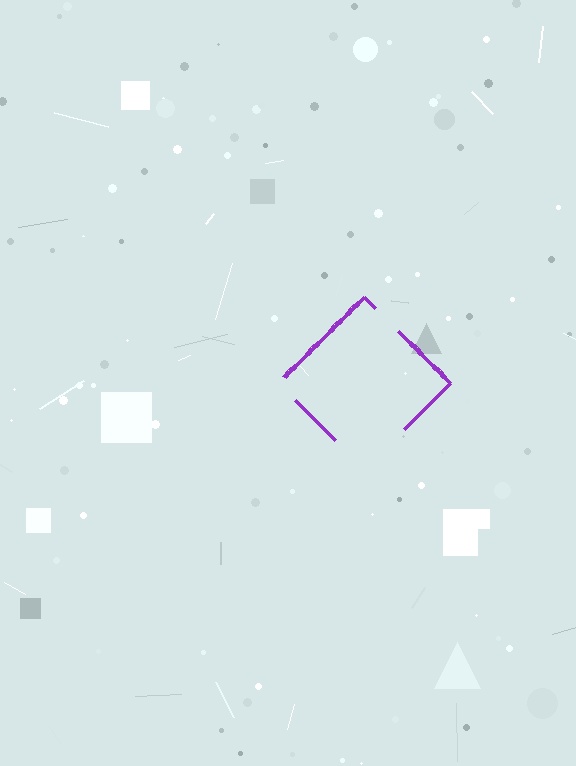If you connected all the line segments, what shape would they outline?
They would outline a diamond.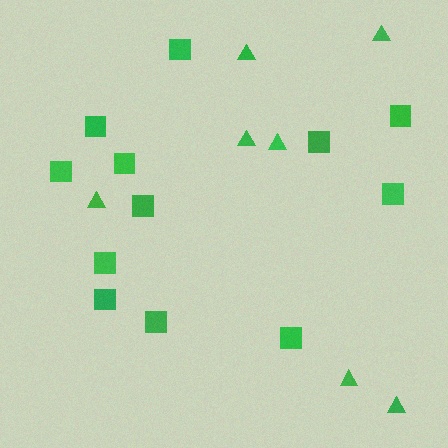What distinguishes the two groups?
There are 2 groups: one group of squares (12) and one group of triangles (7).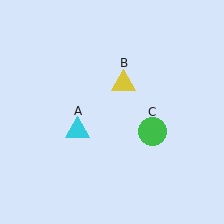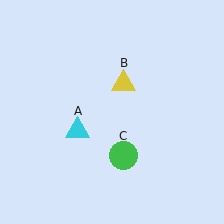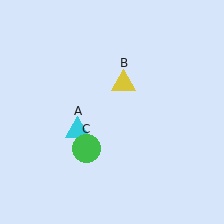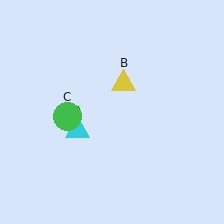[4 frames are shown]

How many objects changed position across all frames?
1 object changed position: green circle (object C).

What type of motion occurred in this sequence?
The green circle (object C) rotated clockwise around the center of the scene.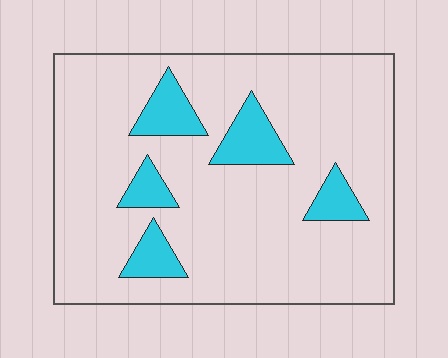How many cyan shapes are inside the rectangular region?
5.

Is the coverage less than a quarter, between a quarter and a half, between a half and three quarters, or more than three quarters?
Less than a quarter.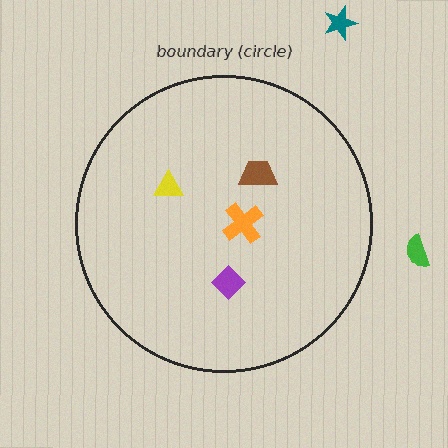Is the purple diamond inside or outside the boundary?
Inside.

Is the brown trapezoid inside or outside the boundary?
Inside.